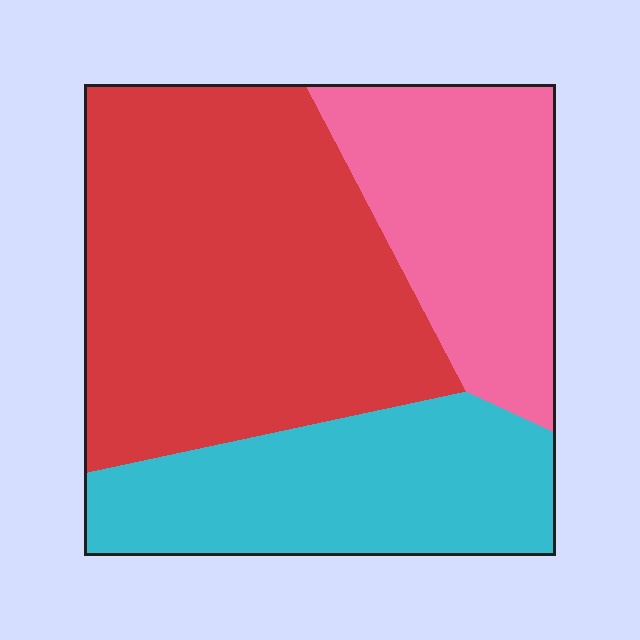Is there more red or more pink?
Red.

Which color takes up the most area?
Red, at roughly 50%.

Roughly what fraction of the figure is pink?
Pink takes up about one quarter (1/4) of the figure.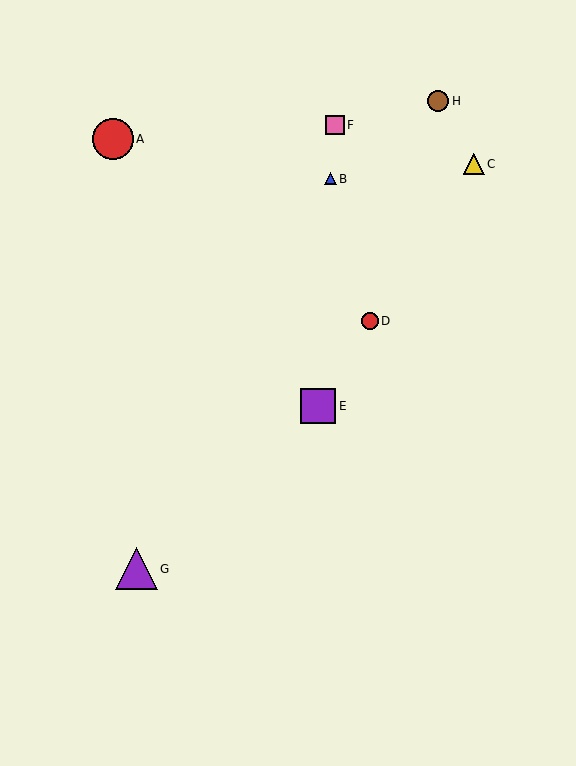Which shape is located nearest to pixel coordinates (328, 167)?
The blue triangle (labeled B) at (330, 179) is nearest to that location.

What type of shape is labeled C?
Shape C is a yellow triangle.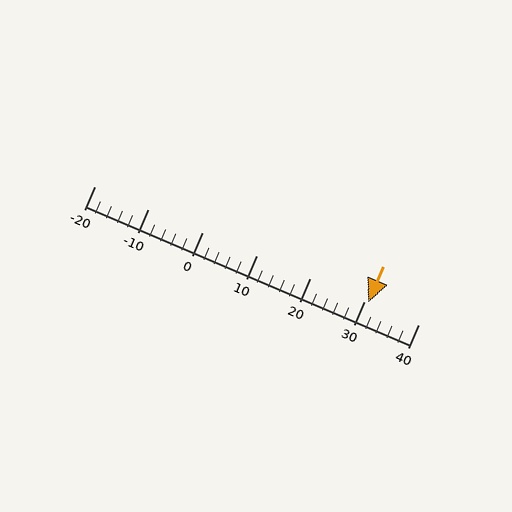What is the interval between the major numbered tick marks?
The major tick marks are spaced 10 units apart.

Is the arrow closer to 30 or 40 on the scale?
The arrow is closer to 30.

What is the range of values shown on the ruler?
The ruler shows values from -20 to 40.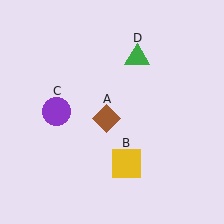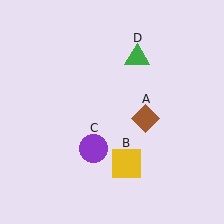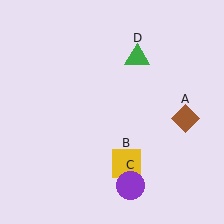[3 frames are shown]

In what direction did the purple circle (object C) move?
The purple circle (object C) moved down and to the right.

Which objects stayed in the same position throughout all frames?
Yellow square (object B) and green triangle (object D) remained stationary.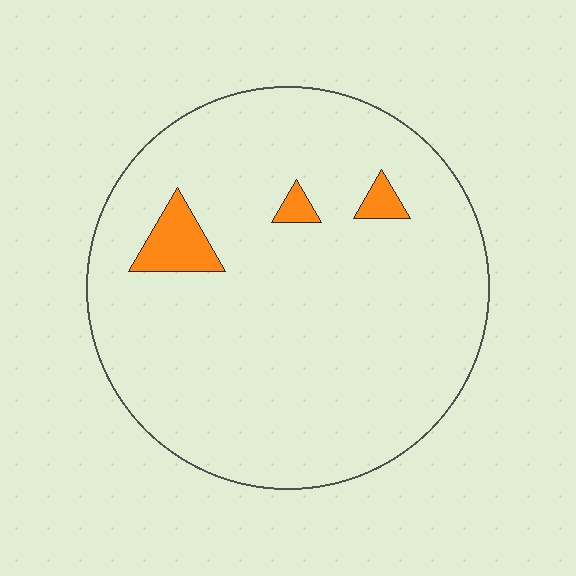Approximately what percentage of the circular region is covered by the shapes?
Approximately 5%.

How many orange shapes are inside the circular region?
3.